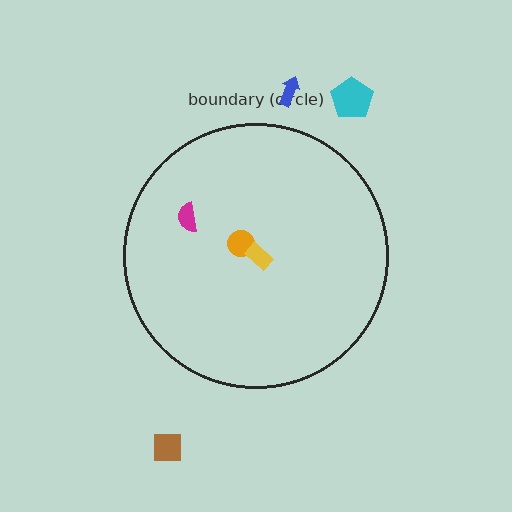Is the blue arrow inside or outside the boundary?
Outside.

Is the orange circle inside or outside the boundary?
Inside.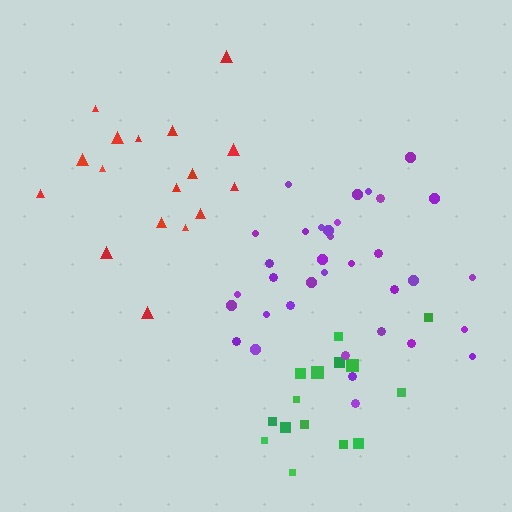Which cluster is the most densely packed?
Purple.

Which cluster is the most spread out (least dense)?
Red.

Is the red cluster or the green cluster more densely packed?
Green.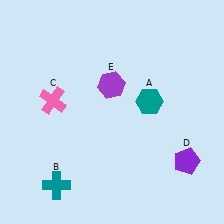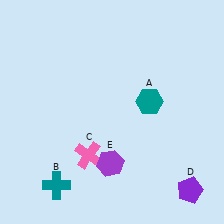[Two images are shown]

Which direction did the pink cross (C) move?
The pink cross (C) moved down.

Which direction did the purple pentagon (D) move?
The purple pentagon (D) moved down.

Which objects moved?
The objects that moved are: the pink cross (C), the purple pentagon (D), the purple hexagon (E).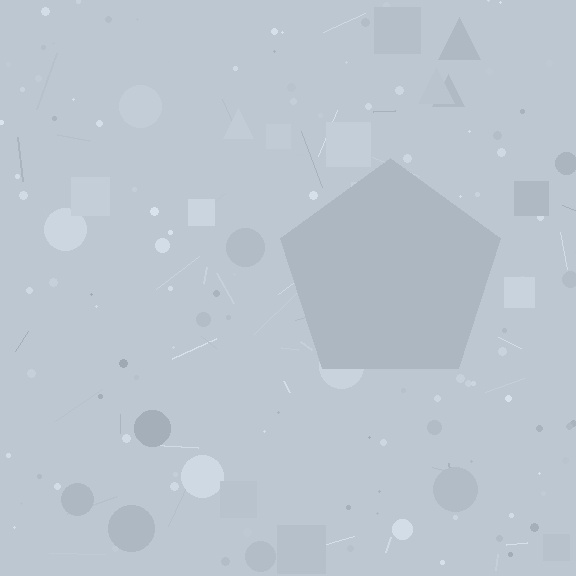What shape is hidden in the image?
A pentagon is hidden in the image.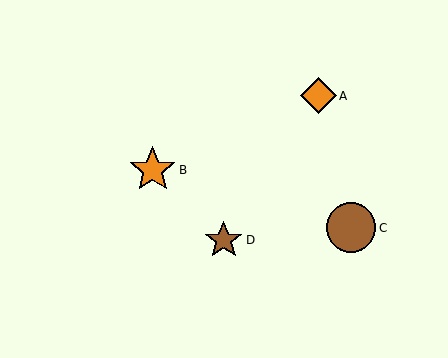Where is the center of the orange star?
The center of the orange star is at (153, 170).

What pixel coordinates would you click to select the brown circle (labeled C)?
Click at (351, 228) to select the brown circle C.